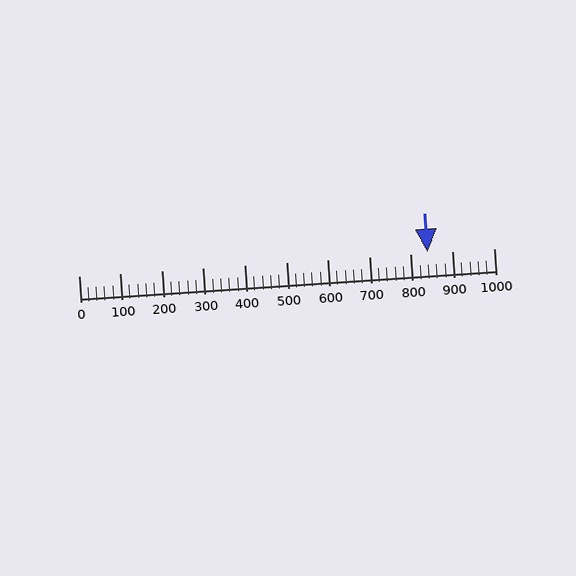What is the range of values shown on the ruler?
The ruler shows values from 0 to 1000.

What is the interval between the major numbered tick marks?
The major tick marks are spaced 100 units apart.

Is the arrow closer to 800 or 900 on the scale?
The arrow is closer to 800.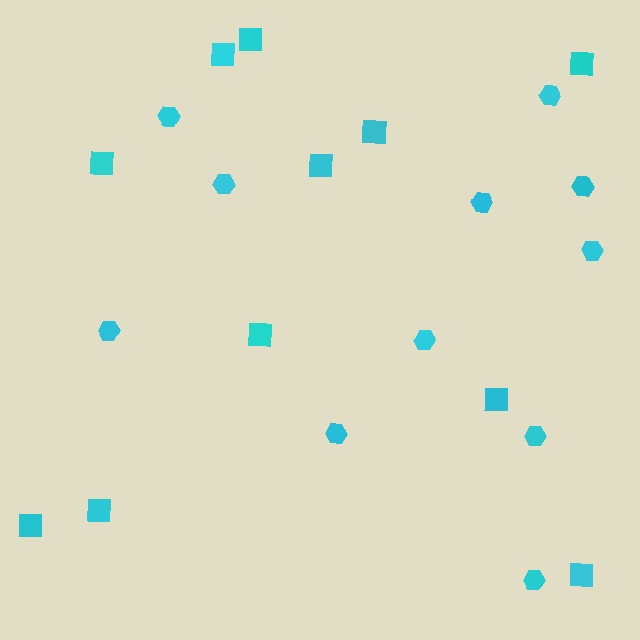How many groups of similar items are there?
There are 2 groups: one group of hexagons (11) and one group of squares (11).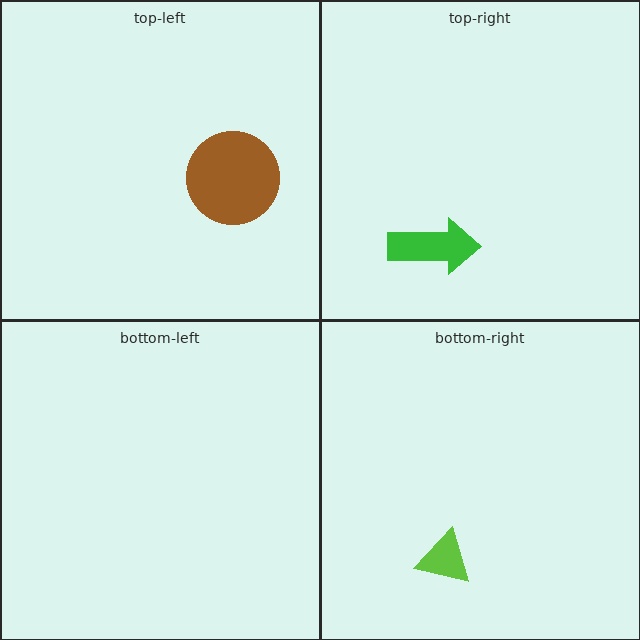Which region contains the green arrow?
The top-right region.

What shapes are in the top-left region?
The brown circle.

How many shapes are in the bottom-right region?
1.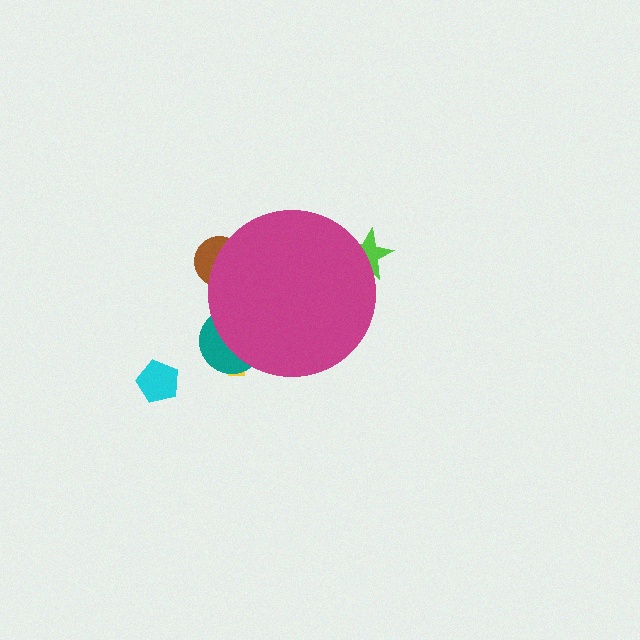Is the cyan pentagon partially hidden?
No, the cyan pentagon is fully visible.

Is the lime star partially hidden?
Yes, the lime star is partially hidden behind the magenta circle.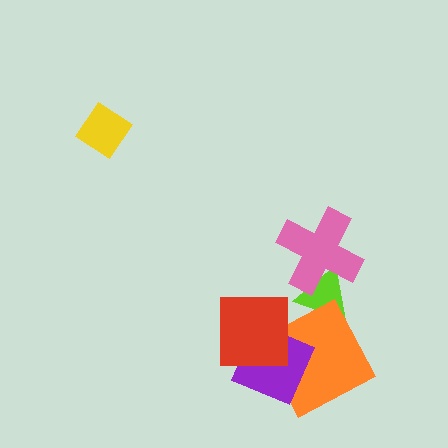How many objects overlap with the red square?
2 objects overlap with the red square.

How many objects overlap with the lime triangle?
2 objects overlap with the lime triangle.